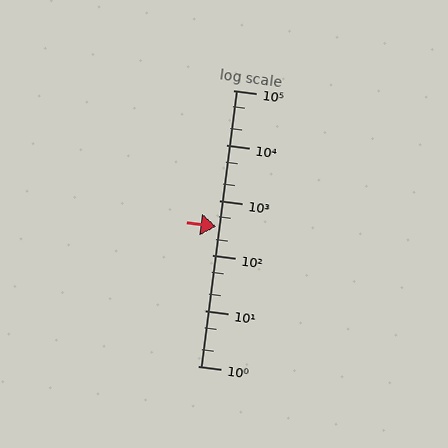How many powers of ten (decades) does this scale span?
The scale spans 5 decades, from 1 to 100000.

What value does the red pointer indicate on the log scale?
The pointer indicates approximately 340.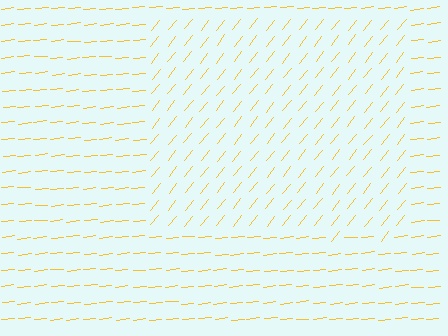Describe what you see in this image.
The image is filled with small yellow line segments. A rectangle region in the image has lines oriented differently from the surrounding lines, creating a visible texture boundary.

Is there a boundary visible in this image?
Yes, there is a texture boundary formed by a change in line orientation.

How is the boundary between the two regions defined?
The boundary is defined purely by a change in line orientation (approximately 45 degrees difference). All lines are the same color and thickness.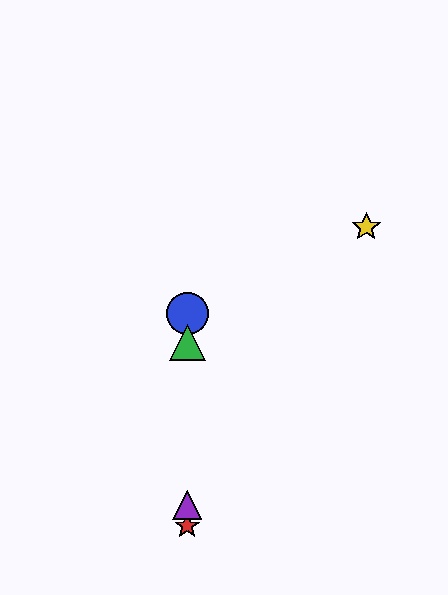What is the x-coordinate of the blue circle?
The blue circle is at x≈187.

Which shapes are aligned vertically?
The red star, the blue circle, the green triangle, the purple triangle are aligned vertically.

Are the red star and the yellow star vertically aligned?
No, the red star is at x≈187 and the yellow star is at x≈366.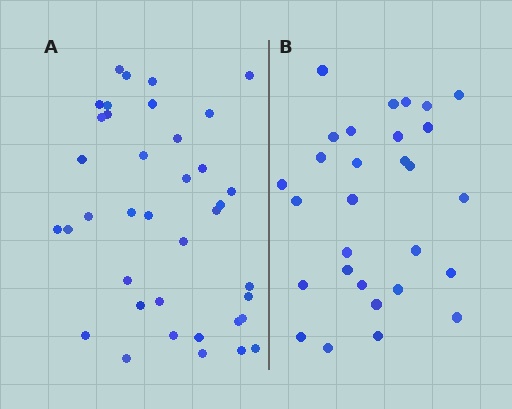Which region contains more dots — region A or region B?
Region A (the left region) has more dots.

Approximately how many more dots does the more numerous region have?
Region A has roughly 8 or so more dots than region B.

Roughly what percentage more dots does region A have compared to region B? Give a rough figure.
About 30% more.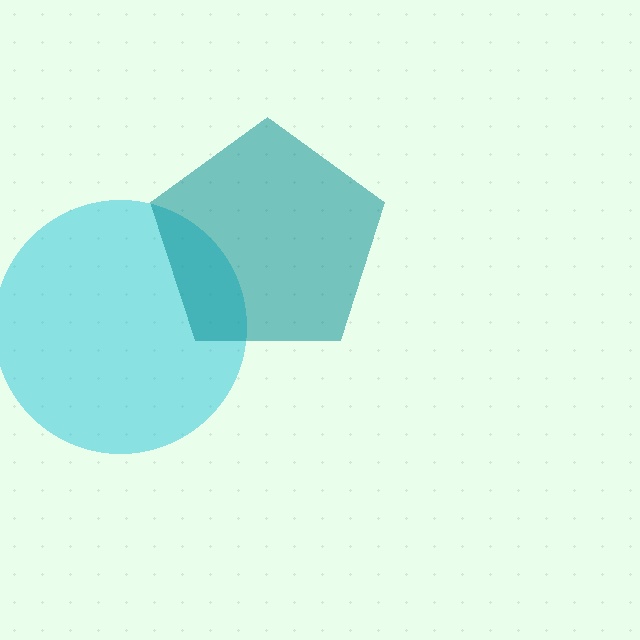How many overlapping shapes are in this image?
There are 2 overlapping shapes in the image.